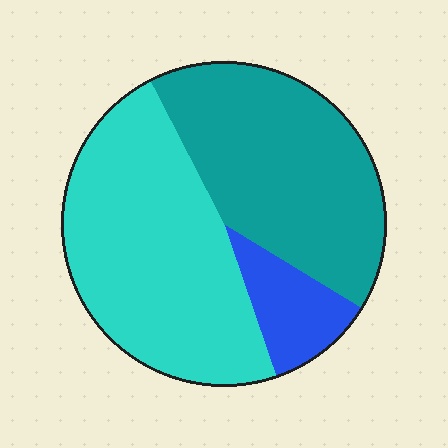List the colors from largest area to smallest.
From largest to smallest: cyan, teal, blue.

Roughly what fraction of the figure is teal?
Teal takes up about two fifths (2/5) of the figure.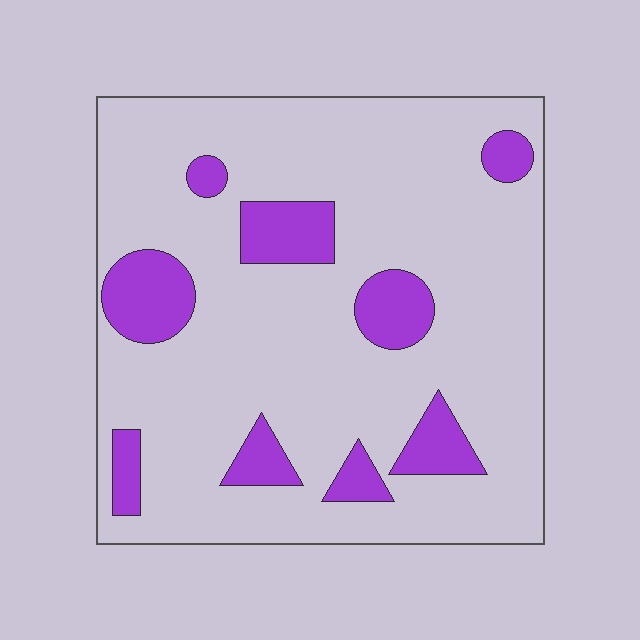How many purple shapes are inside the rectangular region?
9.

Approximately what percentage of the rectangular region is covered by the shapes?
Approximately 15%.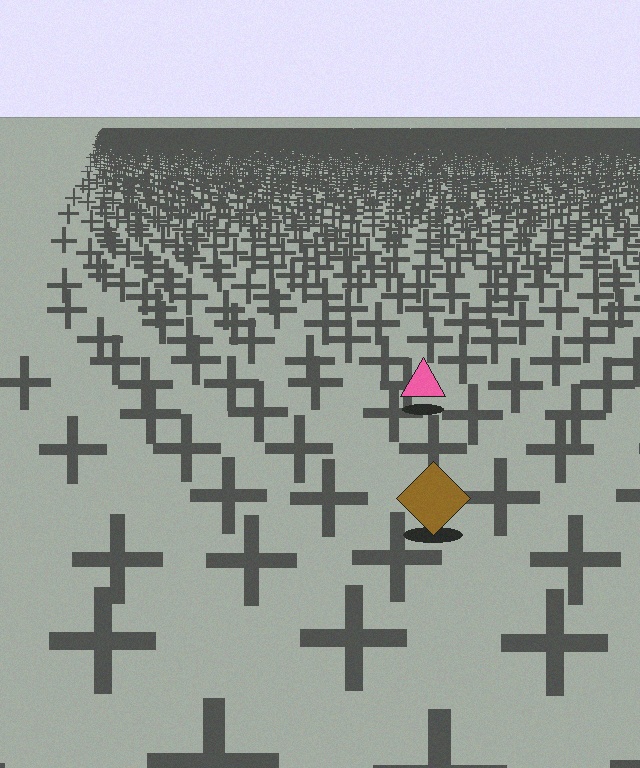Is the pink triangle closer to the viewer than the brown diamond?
No. The brown diamond is closer — you can tell from the texture gradient: the ground texture is coarser near it.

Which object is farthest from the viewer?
The pink triangle is farthest from the viewer. It appears smaller and the ground texture around it is denser.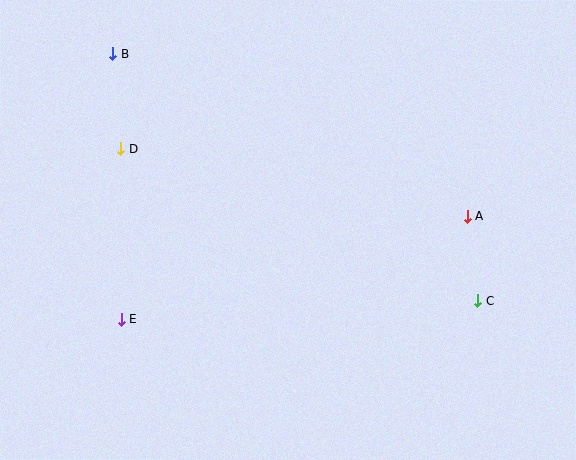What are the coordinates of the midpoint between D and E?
The midpoint between D and E is at (121, 234).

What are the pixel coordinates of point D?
Point D is at (121, 149).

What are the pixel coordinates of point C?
Point C is at (477, 301).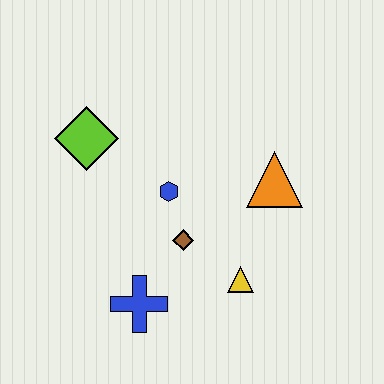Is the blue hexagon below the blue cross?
No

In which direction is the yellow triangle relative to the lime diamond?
The yellow triangle is to the right of the lime diamond.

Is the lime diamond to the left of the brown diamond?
Yes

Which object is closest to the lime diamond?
The blue hexagon is closest to the lime diamond.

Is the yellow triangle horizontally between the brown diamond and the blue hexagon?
No